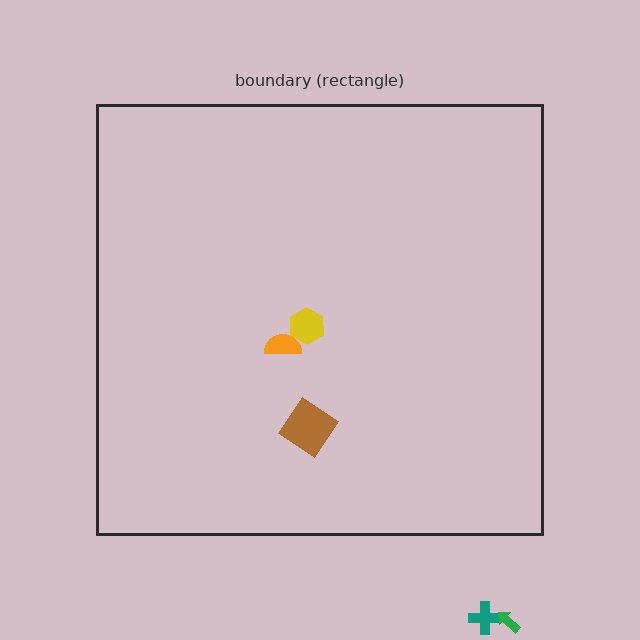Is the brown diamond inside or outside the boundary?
Inside.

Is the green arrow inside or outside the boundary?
Outside.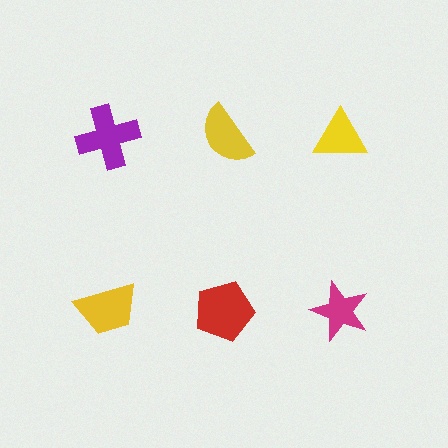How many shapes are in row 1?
3 shapes.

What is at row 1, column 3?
A yellow triangle.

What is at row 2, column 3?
A magenta star.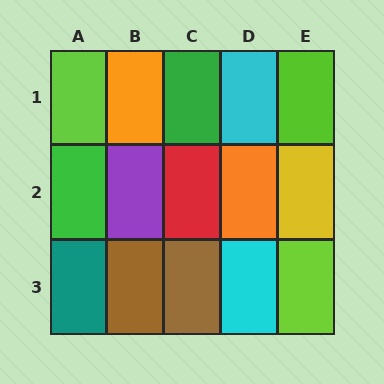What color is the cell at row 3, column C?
Brown.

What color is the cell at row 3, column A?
Teal.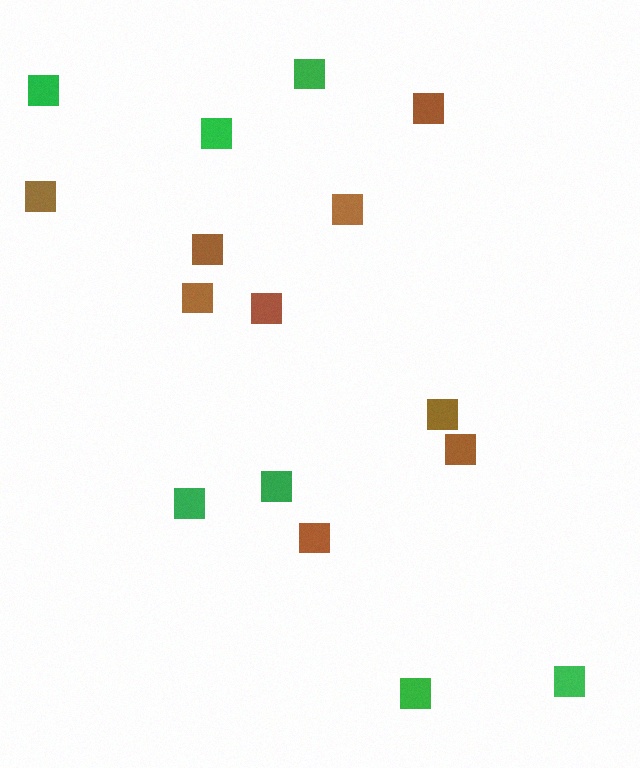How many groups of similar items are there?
There are 2 groups: one group of brown squares (9) and one group of green squares (7).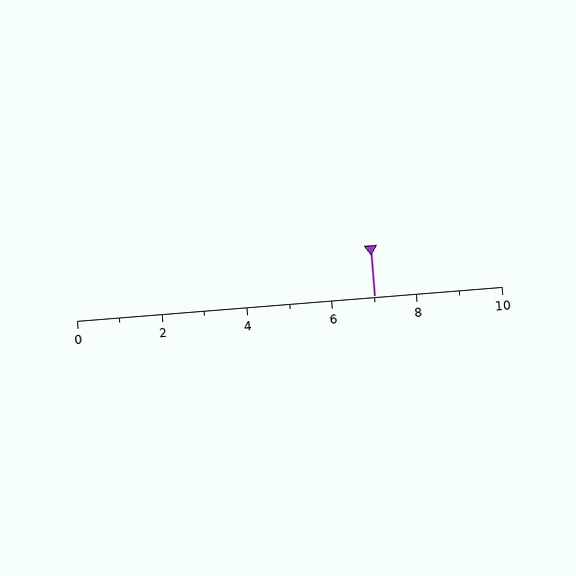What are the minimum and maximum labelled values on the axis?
The axis runs from 0 to 10.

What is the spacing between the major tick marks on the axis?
The major ticks are spaced 2 apart.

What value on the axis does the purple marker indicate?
The marker indicates approximately 7.